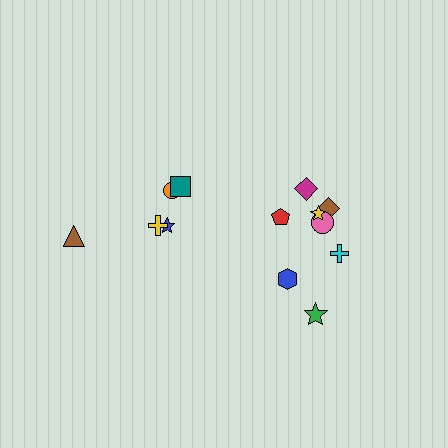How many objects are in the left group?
There are 5 objects.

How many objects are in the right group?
There are 8 objects.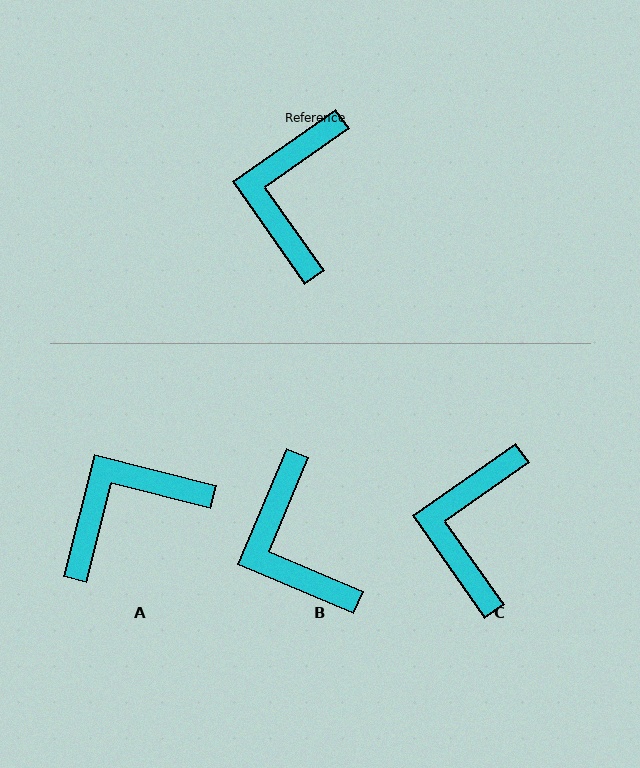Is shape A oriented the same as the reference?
No, it is off by about 49 degrees.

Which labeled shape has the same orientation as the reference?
C.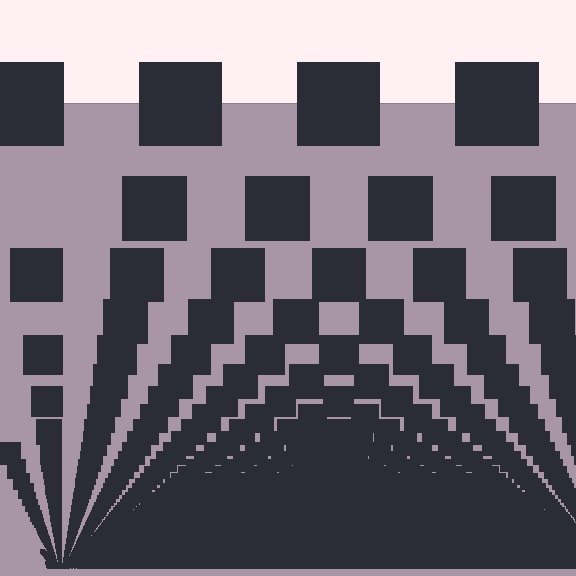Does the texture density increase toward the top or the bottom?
Density increases toward the bottom.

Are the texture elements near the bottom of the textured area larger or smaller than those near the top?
Smaller. The gradient is inverted — elements near the bottom are smaller and denser.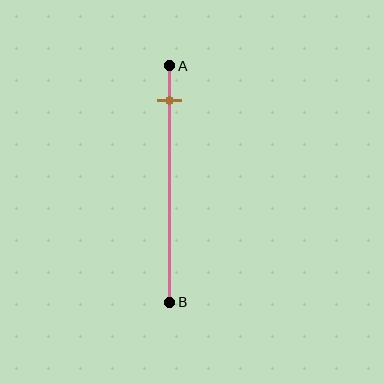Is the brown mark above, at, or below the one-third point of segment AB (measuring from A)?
The brown mark is above the one-third point of segment AB.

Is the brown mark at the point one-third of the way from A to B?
No, the mark is at about 15% from A, not at the 33% one-third point.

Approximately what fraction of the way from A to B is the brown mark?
The brown mark is approximately 15% of the way from A to B.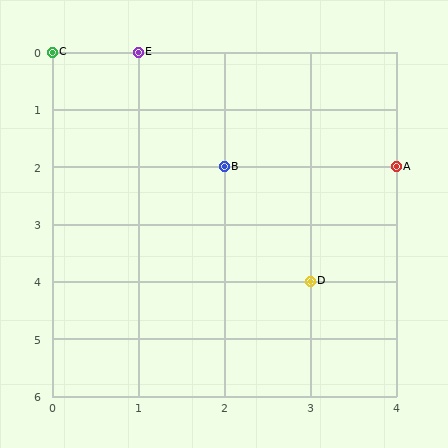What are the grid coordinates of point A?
Point A is at grid coordinates (4, 2).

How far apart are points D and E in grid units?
Points D and E are 2 columns and 4 rows apart (about 4.5 grid units diagonally).